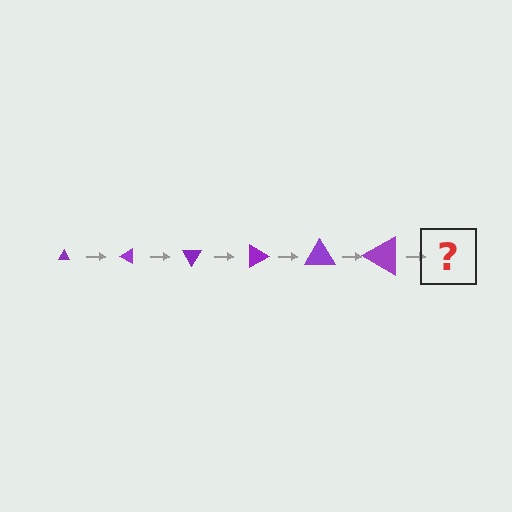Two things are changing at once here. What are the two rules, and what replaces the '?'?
The two rules are that the triangle grows larger each step and it rotates 30 degrees each step. The '?' should be a triangle, larger than the previous one and rotated 180 degrees from the start.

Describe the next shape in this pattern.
It should be a triangle, larger than the previous one and rotated 180 degrees from the start.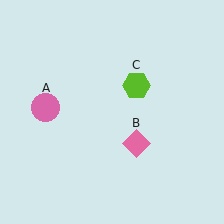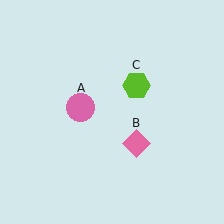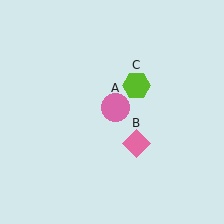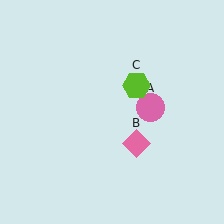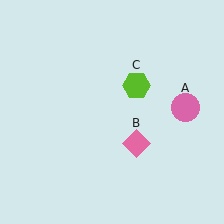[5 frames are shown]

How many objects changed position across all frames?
1 object changed position: pink circle (object A).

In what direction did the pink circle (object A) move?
The pink circle (object A) moved right.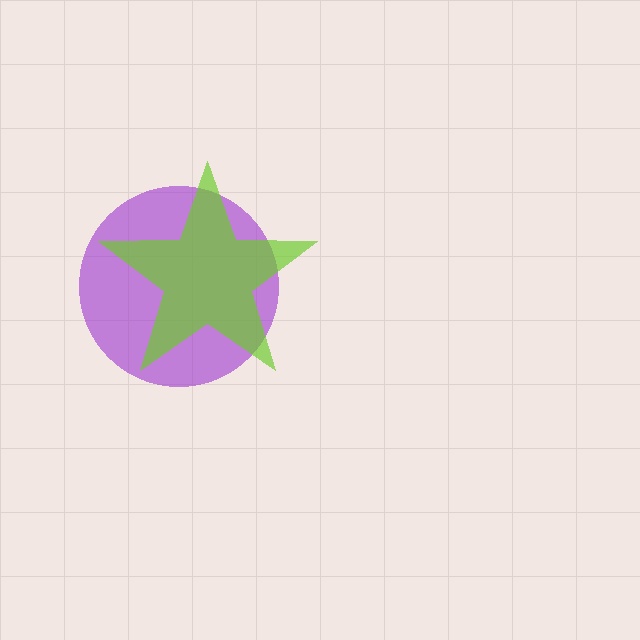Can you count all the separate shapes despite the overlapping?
Yes, there are 2 separate shapes.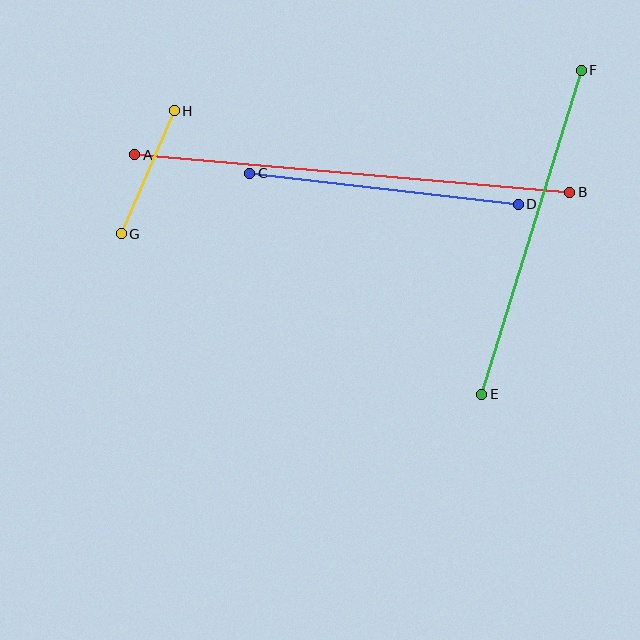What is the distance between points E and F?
The distance is approximately 338 pixels.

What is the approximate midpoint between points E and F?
The midpoint is at approximately (531, 232) pixels.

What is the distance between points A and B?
The distance is approximately 437 pixels.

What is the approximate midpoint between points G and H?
The midpoint is at approximately (148, 172) pixels.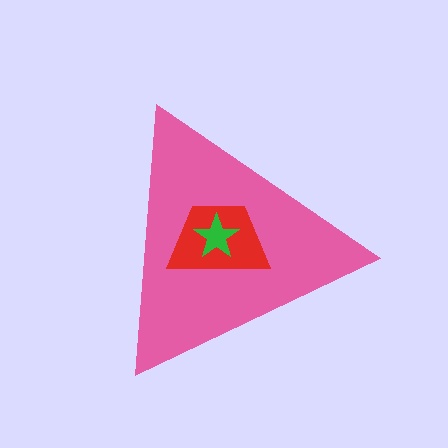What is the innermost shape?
The green star.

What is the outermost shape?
The pink triangle.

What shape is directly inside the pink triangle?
The red trapezoid.